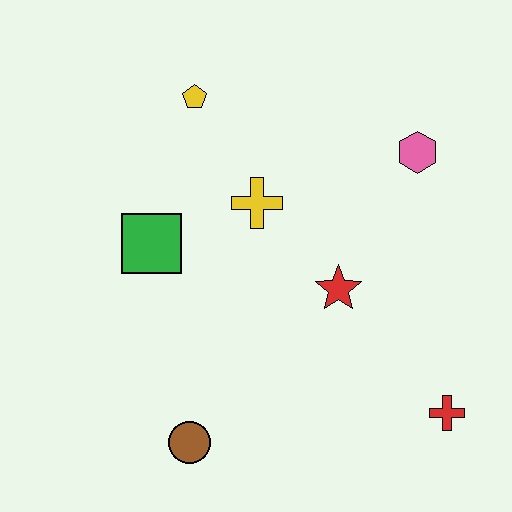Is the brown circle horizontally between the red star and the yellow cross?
No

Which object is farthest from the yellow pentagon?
The red cross is farthest from the yellow pentagon.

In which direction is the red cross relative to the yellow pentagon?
The red cross is below the yellow pentagon.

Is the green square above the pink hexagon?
No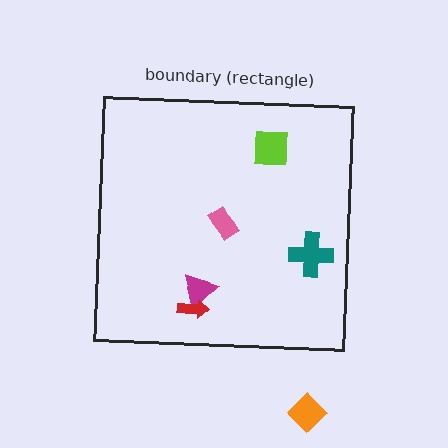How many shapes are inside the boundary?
5 inside, 1 outside.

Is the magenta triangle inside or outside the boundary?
Inside.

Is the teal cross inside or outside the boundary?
Inside.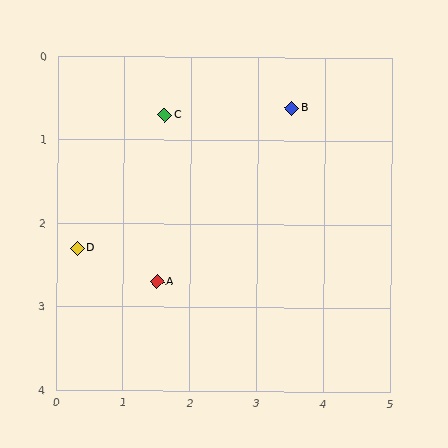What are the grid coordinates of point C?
Point C is at approximately (1.6, 0.7).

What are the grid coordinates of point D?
Point D is at approximately (0.3, 2.3).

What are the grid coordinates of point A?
Point A is at approximately (1.5, 2.7).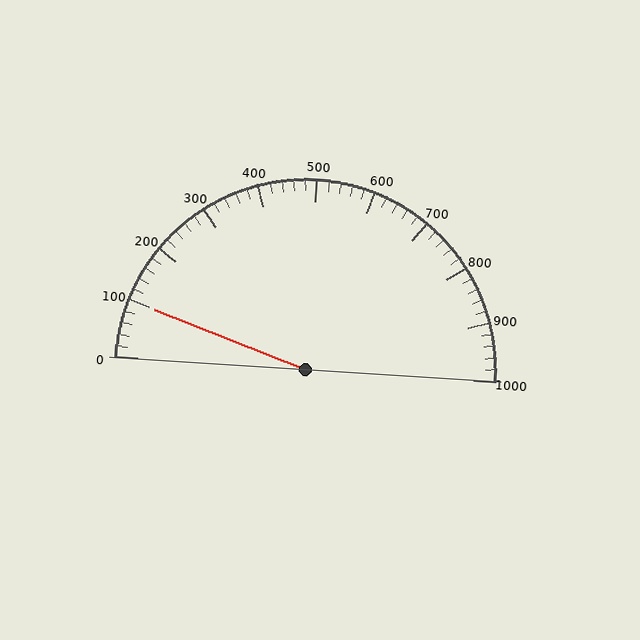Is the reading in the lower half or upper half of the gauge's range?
The reading is in the lower half of the range (0 to 1000).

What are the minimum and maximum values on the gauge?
The gauge ranges from 0 to 1000.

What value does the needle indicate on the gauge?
The needle indicates approximately 100.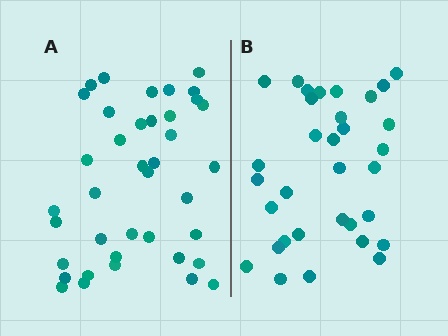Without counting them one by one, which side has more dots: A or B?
Region A (the left region) has more dots.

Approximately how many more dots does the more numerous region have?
Region A has about 6 more dots than region B.